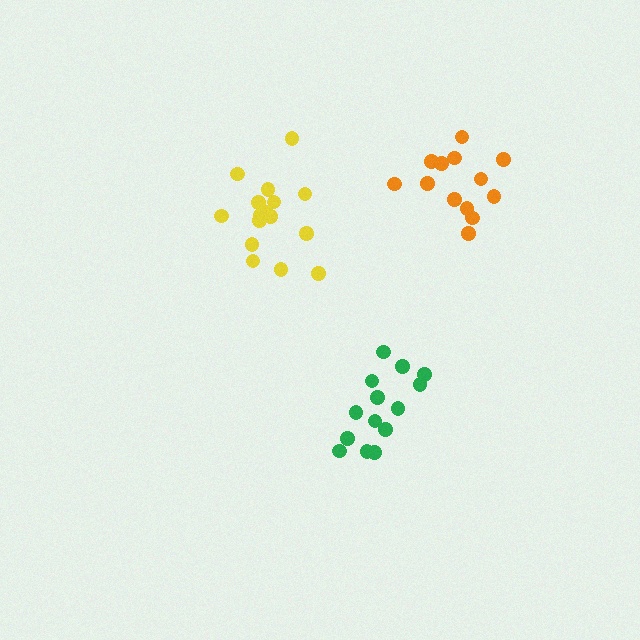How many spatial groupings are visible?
There are 3 spatial groupings.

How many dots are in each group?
Group 1: 14 dots, Group 2: 13 dots, Group 3: 18 dots (45 total).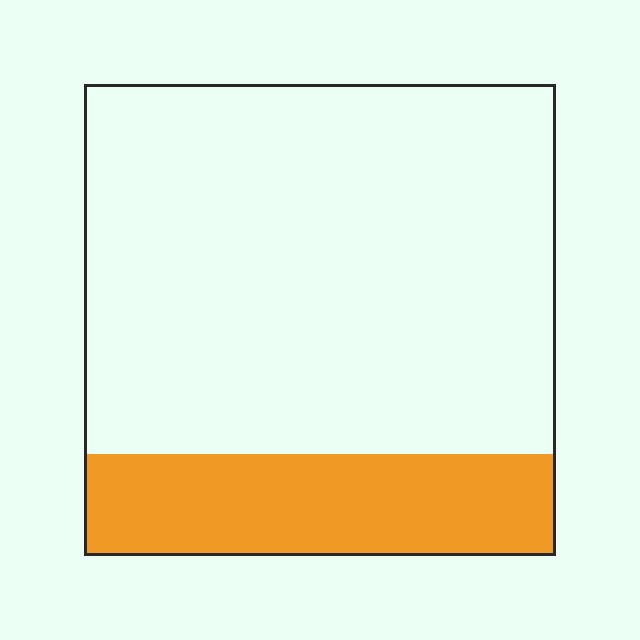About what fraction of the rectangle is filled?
About one fifth (1/5).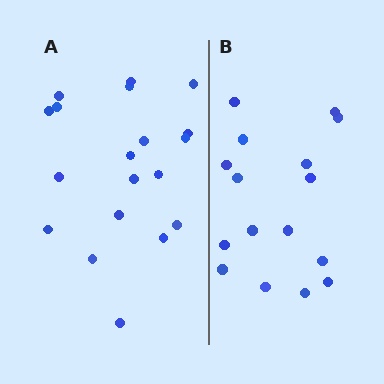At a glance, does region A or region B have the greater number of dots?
Region A (the left region) has more dots.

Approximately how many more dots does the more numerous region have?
Region A has just a few more — roughly 2 or 3 more dots than region B.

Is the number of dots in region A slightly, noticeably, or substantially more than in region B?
Region A has only slightly more — the two regions are fairly close. The ratio is roughly 1.2 to 1.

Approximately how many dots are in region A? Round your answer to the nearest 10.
About 20 dots. (The exact count is 19, which rounds to 20.)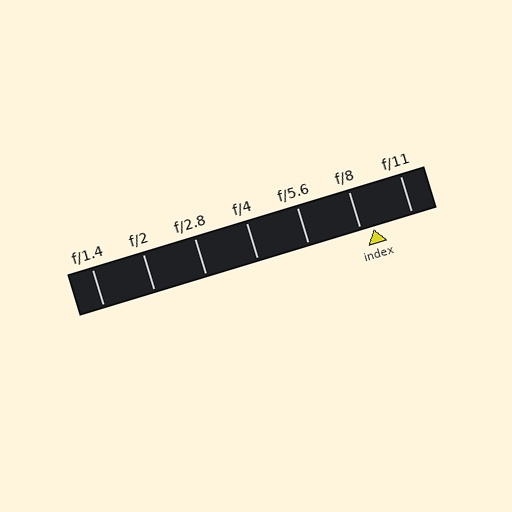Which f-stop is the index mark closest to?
The index mark is closest to f/8.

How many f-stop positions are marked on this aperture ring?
There are 7 f-stop positions marked.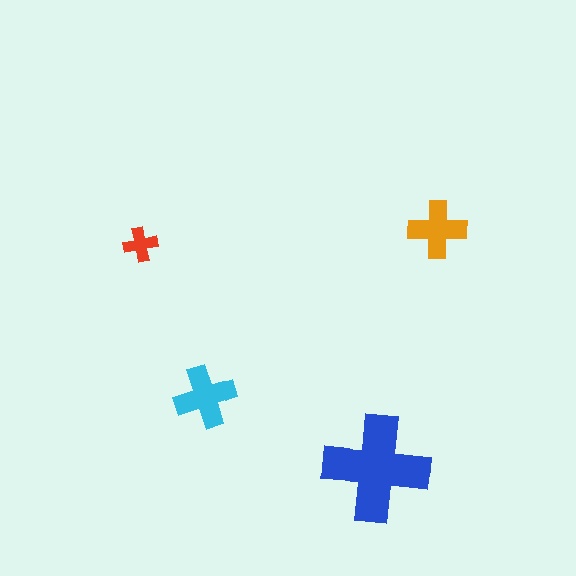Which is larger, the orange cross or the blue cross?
The blue one.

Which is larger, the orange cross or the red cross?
The orange one.